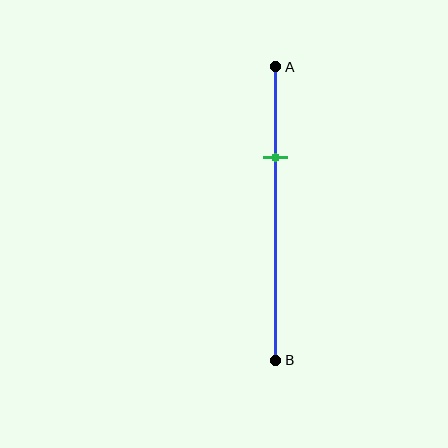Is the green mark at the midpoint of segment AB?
No, the mark is at about 30% from A, not at the 50% midpoint.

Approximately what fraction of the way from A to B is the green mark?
The green mark is approximately 30% of the way from A to B.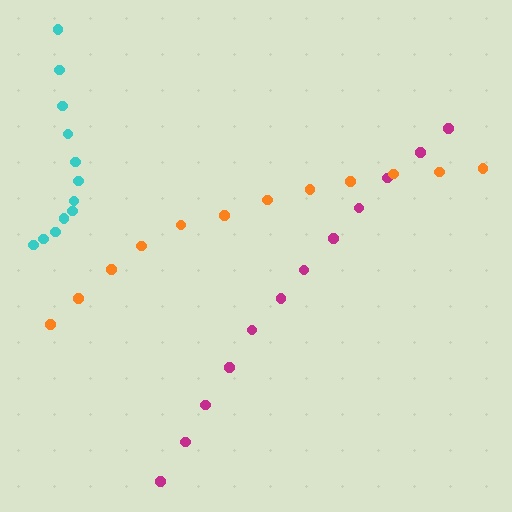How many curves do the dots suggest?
There are 3 distinct paths.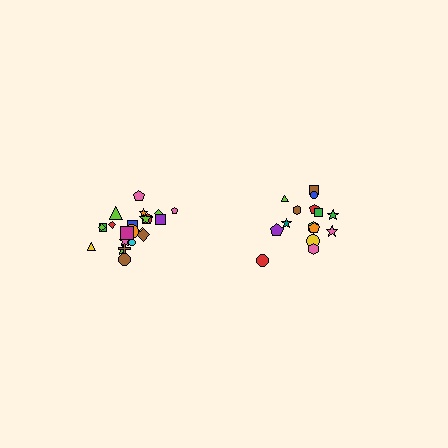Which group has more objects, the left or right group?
The left group.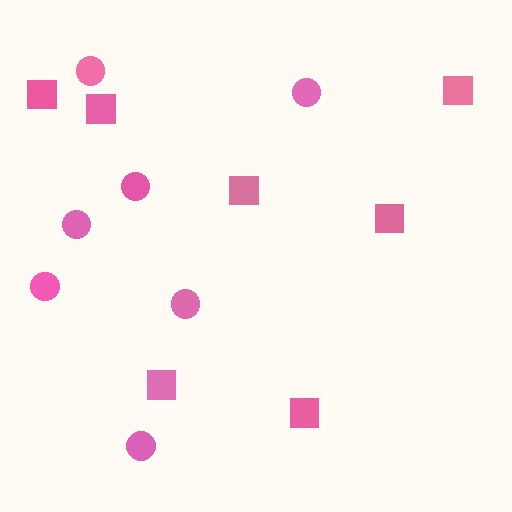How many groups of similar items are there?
There are 2 groups: one group of squares (7) and one group of circles (7).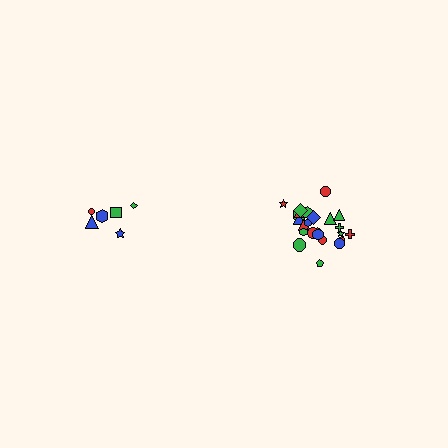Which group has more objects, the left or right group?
The right group.